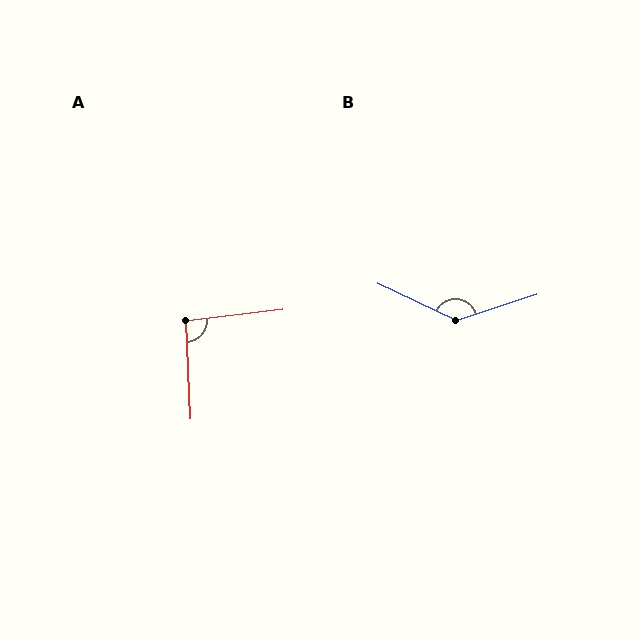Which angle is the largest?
B, at approximately 137 degrees.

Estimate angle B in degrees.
Approximately 137 degrees.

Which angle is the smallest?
A, at approximately 94 degrees.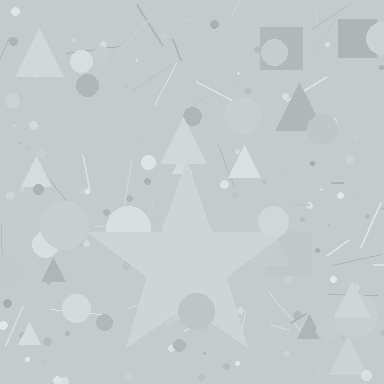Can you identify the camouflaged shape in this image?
The camouflaged shape is a star.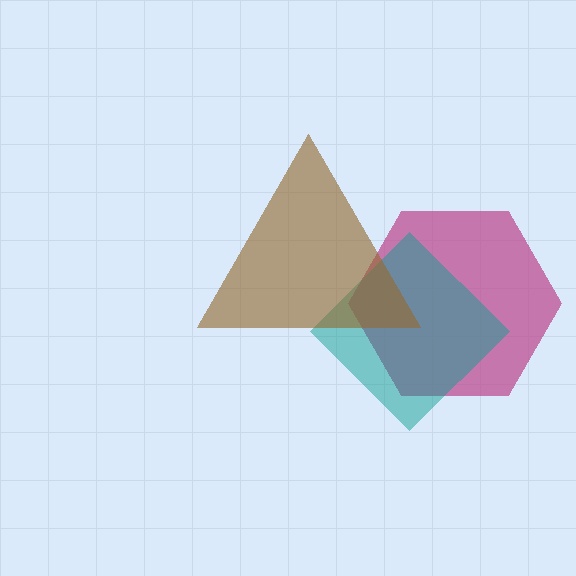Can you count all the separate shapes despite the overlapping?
Yes, there are 3 separate shapes.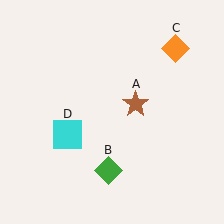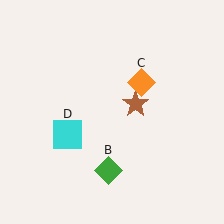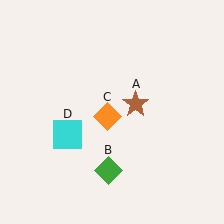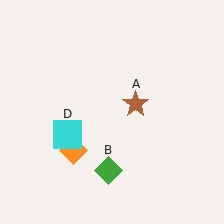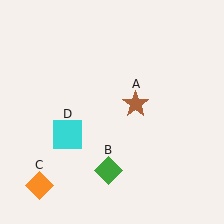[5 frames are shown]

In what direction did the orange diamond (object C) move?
The orange diamond (object C) moved down and to the left.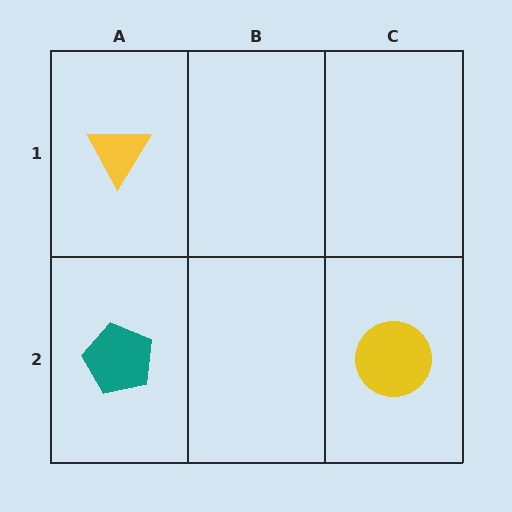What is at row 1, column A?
A yellow triangle.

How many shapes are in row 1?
1 shape.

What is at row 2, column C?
A yellow circle.